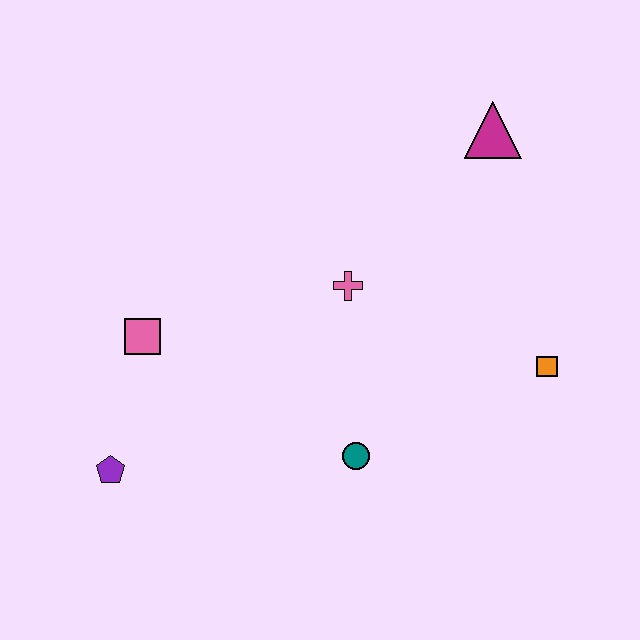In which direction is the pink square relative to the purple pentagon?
The pink square is above the purple pentagon.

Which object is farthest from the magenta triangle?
The purple pentagon is farthest from the magenta triangle.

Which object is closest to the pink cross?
The teal circle is closest to the pink cross.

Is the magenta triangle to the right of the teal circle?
Yes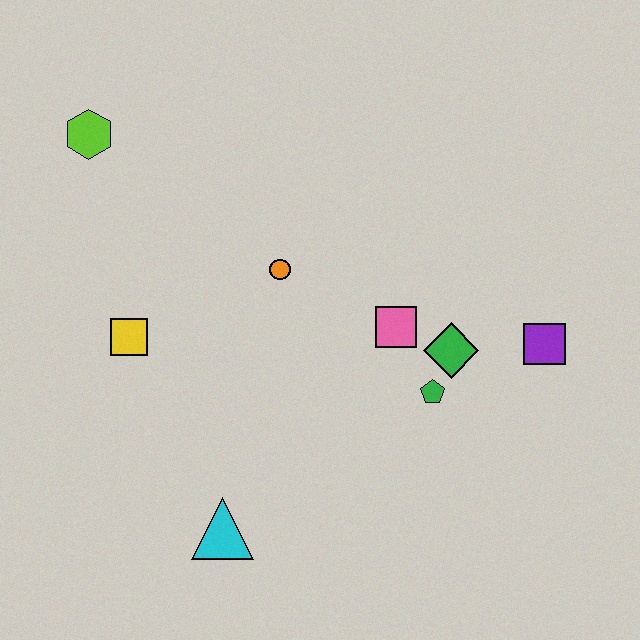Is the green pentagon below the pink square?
Yes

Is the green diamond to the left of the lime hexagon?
No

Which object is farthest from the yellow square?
The purple square is farthest from the yellow square.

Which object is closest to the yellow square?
The orange circle is closest to the yellow square.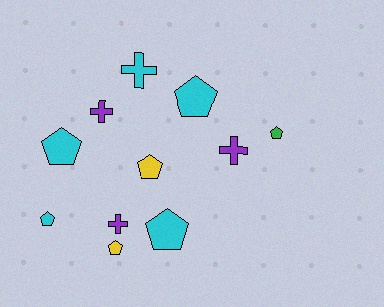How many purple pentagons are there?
There are no purple pentagons.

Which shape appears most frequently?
Pentagon, with 7 objects.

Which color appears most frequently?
Cyan, with 5 objects.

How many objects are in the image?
There are 11 objects.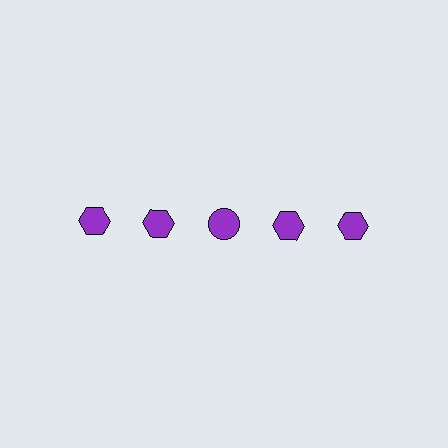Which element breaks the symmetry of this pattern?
The purple circle in the top row, center column breaks the symmetry. All other shapes are purple hexagons.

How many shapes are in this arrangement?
There are 5 shapes arranged in a grid pattern.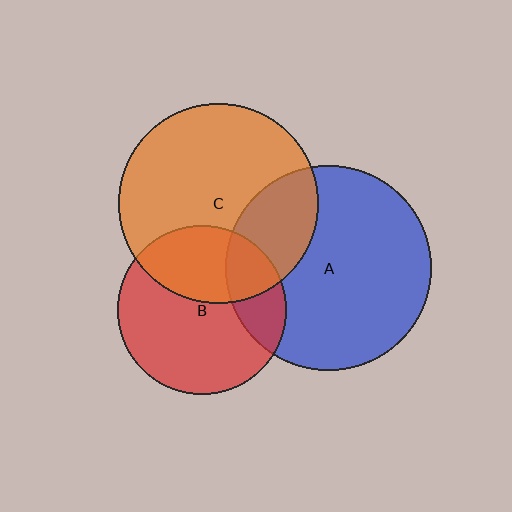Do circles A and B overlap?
Yes.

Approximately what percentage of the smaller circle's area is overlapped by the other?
Approximately 20%.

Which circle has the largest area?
Circle A (blue).